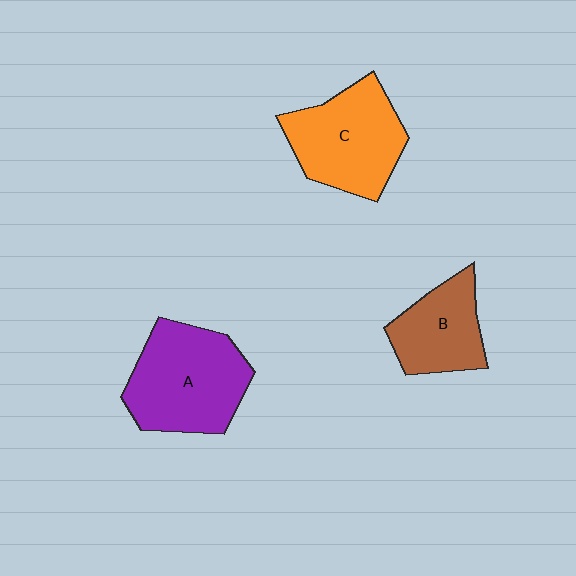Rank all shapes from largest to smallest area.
From largest to smallest: A (purple), C (orange), B (brown).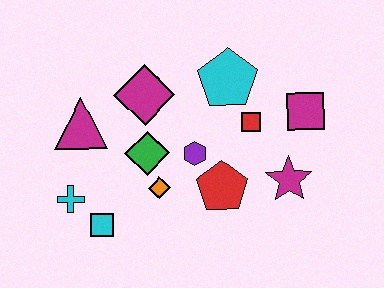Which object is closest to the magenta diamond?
The green diamond is closest to the magenta diamond.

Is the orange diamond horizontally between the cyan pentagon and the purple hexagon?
No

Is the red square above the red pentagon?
Yes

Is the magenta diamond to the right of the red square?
No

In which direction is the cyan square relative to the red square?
The cyan square is to the left of the red square.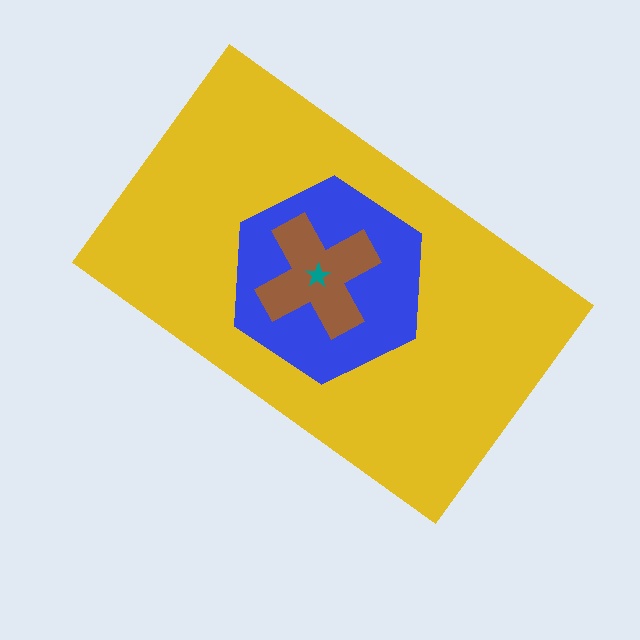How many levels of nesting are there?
4.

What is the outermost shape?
The yellow rectangle.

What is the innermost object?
The teal star.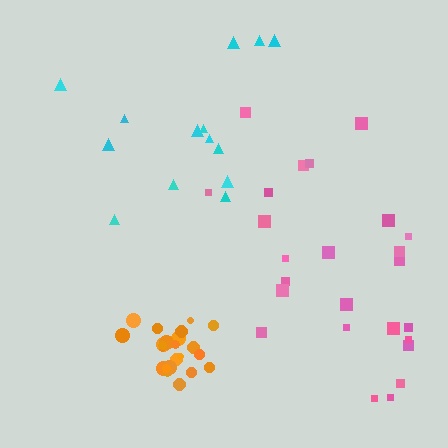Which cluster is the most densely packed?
Orange.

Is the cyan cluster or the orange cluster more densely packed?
Orange.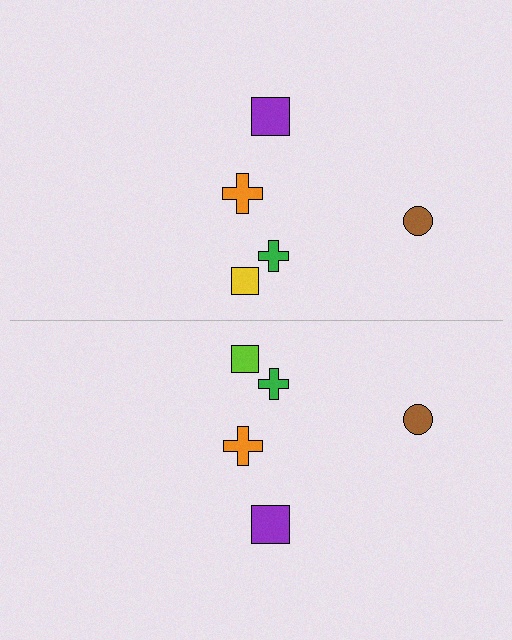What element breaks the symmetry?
The lime square on the bottom side breaks the symmetry — its mirror counterpart is yellow.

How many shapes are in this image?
There are 10 shapes in this image.